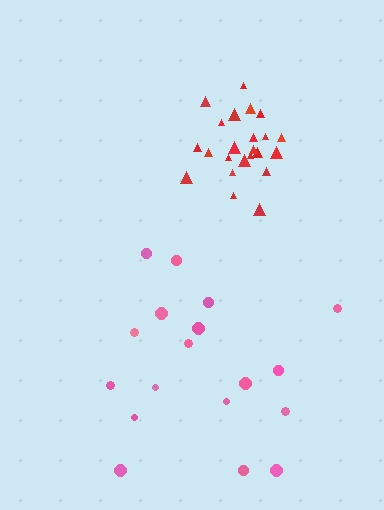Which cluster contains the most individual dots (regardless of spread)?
Red (23).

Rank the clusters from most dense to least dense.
red, pink.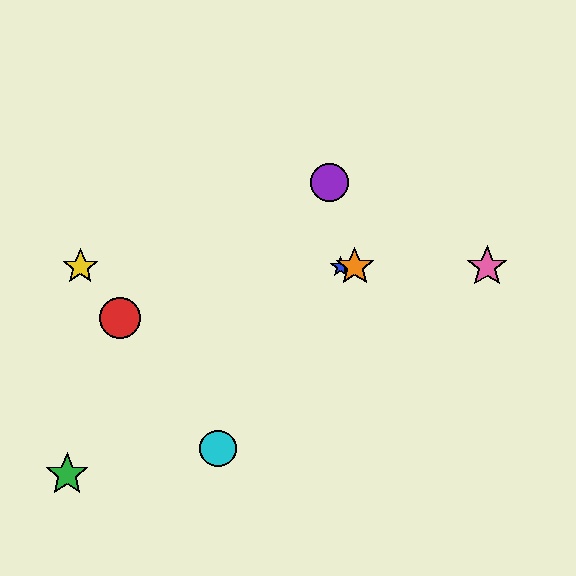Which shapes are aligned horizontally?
The blue star, the yellow star, the orange star, the pink star are aligned horizontally.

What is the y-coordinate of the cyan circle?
The cyan circle is at y≈448.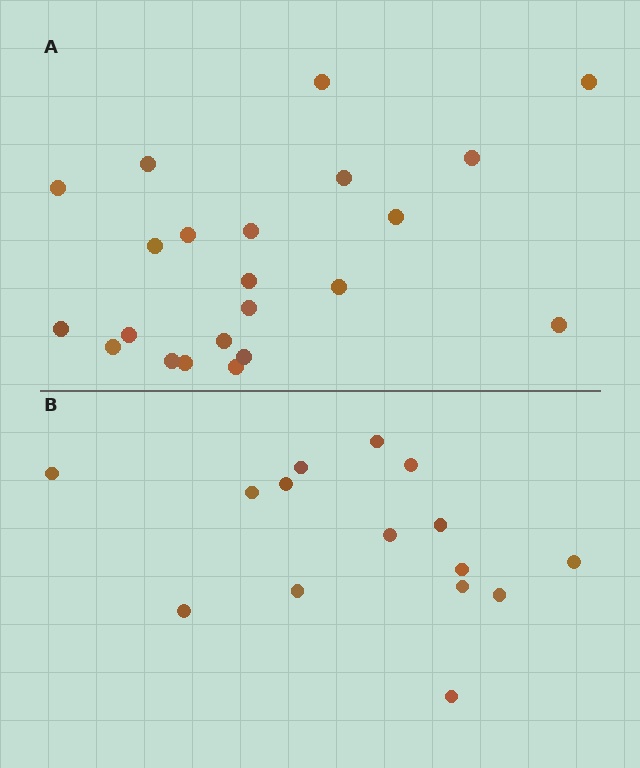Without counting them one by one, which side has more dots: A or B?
Region A (the top region) has more dots.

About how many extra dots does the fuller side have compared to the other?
Region A has roughly 8 or so more dots than region B.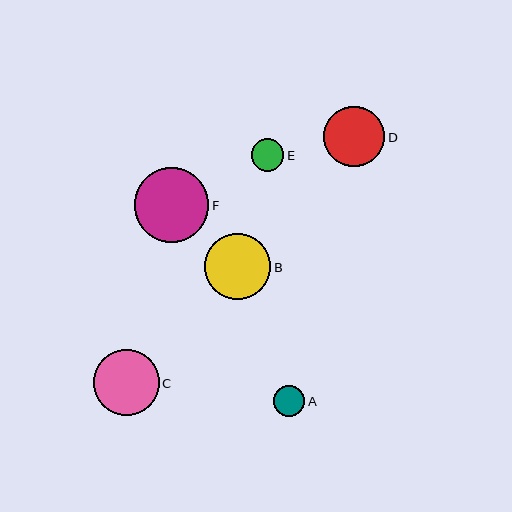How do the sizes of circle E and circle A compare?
Circle E and circle A are approximately the same size.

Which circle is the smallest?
Circle A is the smallest with a size of approximately 32 pixels.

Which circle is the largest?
Circle F is the largest with a size of approximately 75 pixels.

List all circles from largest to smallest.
From largest to smallest: F, B, C, D, E, A.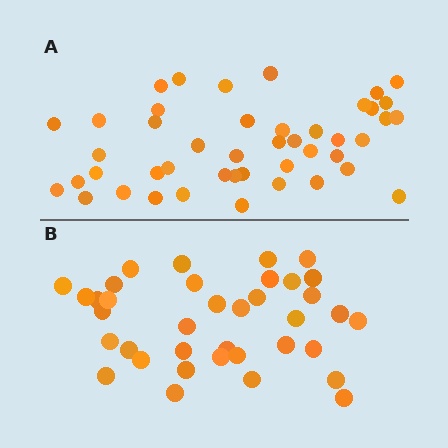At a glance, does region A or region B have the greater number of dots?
Region A (the top region) has more dots.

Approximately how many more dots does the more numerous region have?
Region A has roughly 8 or so more dots than region B.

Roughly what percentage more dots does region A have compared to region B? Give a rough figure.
About 20% more.